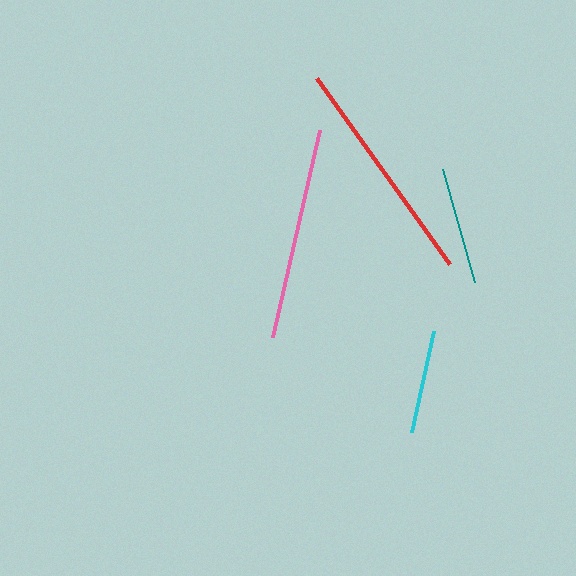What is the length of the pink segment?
The pink segment is approximately 213 pixels long.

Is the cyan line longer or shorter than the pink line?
The pink line is longer than the cyan line.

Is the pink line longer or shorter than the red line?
The red line is longer than the pink line.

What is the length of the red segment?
The red segment is approximately 229 pixels long.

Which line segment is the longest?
The red line is the longest at approximately 229 pixels.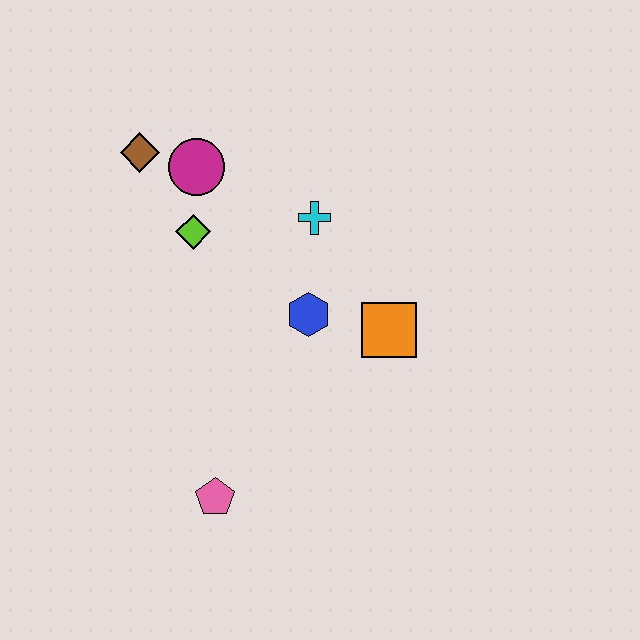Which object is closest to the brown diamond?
The magenta circle is closest to the brown diamond.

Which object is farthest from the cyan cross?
The pink pentagon is farthest from the cyan cross.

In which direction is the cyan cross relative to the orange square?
The cyan cross is above the orange square.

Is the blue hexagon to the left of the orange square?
Yes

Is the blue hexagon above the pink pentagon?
Yes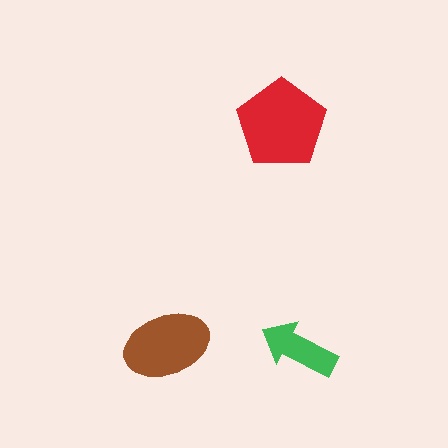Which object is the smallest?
The green arrow.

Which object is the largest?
The red pentagon.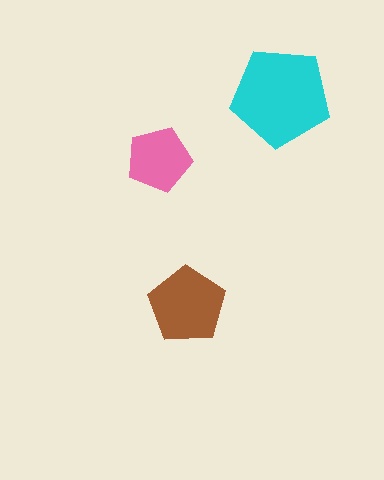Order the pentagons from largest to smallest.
the cyan one, the brown one, the pink one.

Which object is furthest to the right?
The cyan pentagon is rightmost.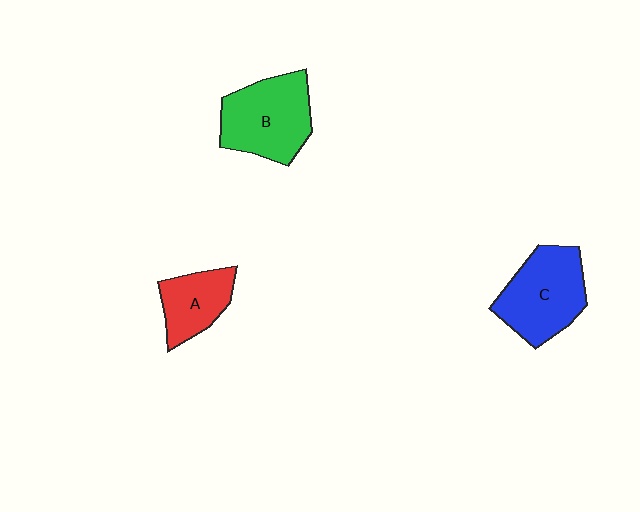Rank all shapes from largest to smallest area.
From largest to smallest: B (green), C (blue), A (red).